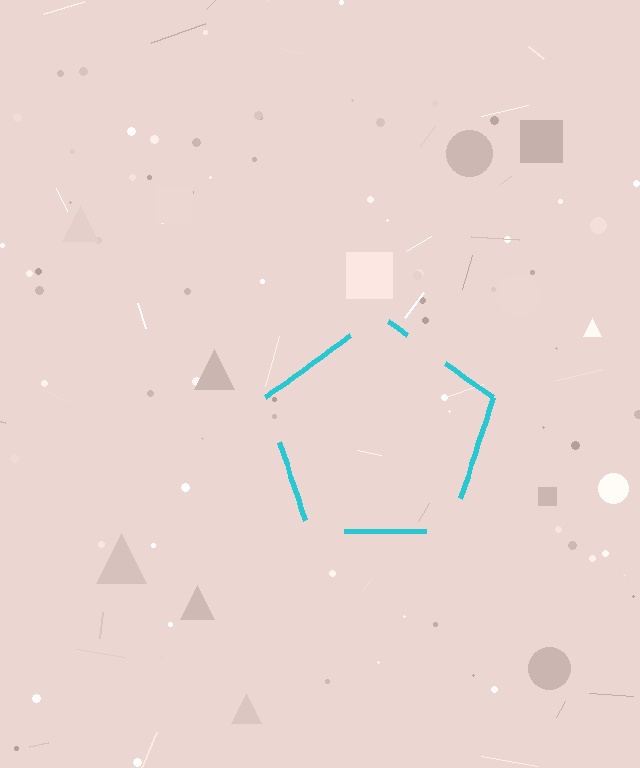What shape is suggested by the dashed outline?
The dashed outline suggests a pentagon.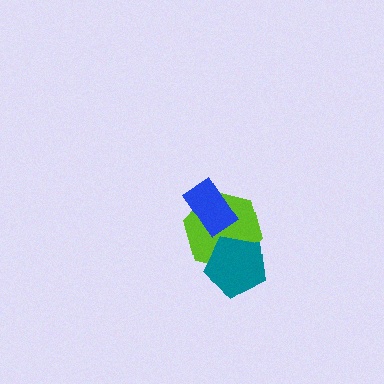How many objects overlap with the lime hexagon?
2 objects overlap with the lime hexagon.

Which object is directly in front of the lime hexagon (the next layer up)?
The blue rectangle is directly in front of the lime hexagon.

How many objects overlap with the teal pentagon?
1 object overlaps with the teal pentagon.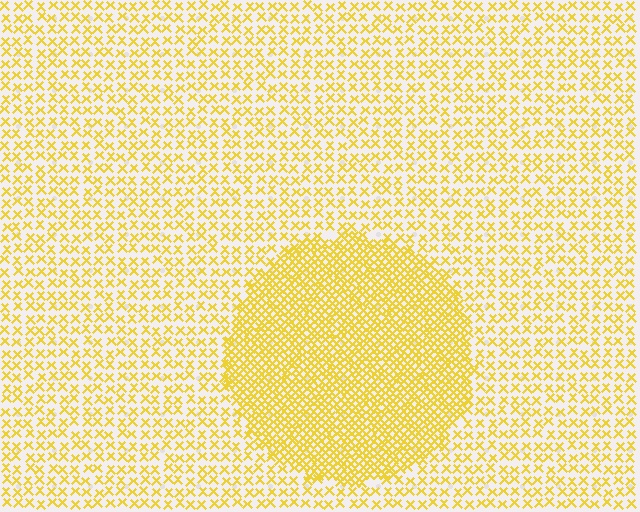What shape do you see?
I see a circle.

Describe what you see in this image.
The image contains small yellow elements arranged at two different densities. A circle-shaped region is visible where the elements are more densely packed than the surrounding area.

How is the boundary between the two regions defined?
The boundary is defined by a change in element density (approximately 2.4x ratio). All elements are the same color, size, and shape.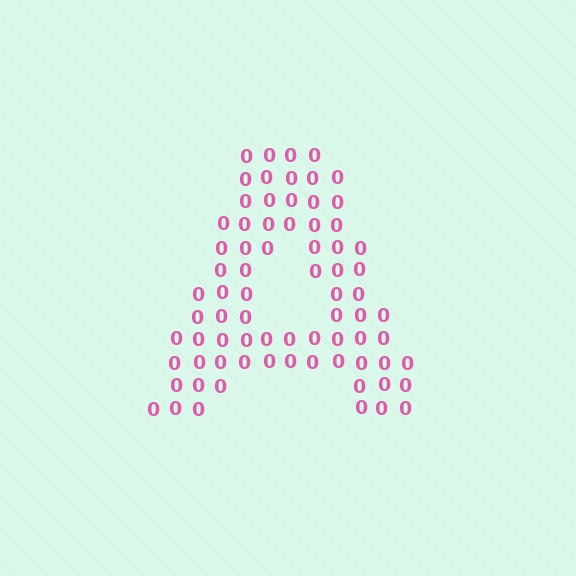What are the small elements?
The small elements are digit 0's.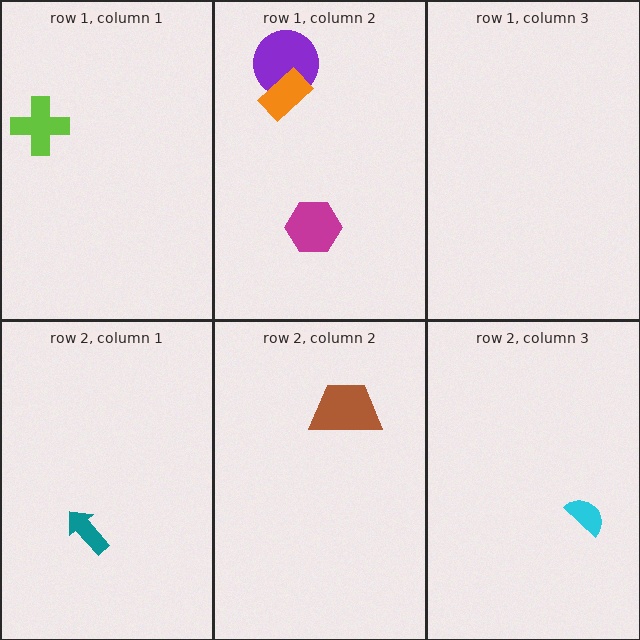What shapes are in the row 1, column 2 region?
The purple circle, the magenta hexagon, the orange rectangle.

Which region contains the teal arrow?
The row 2, column 1 region.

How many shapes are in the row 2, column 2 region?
1.